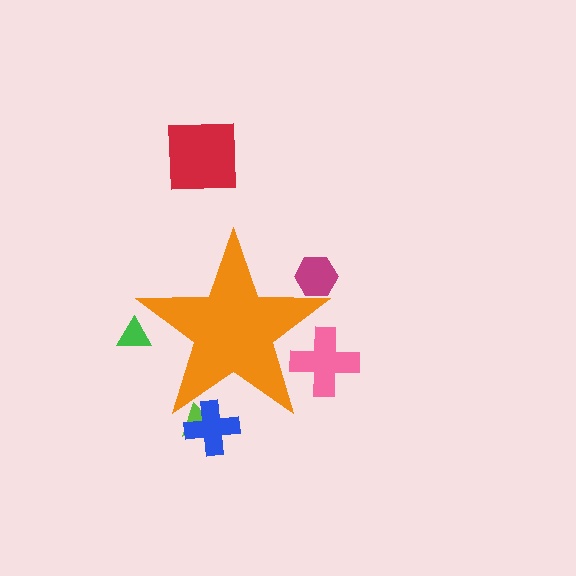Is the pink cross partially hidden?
Yes, the pink cross is partially hidden behind the orange star.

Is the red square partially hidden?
No, the red square is fully visible.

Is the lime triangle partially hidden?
Yes, the lime triangle is partially hidden behind the orange star.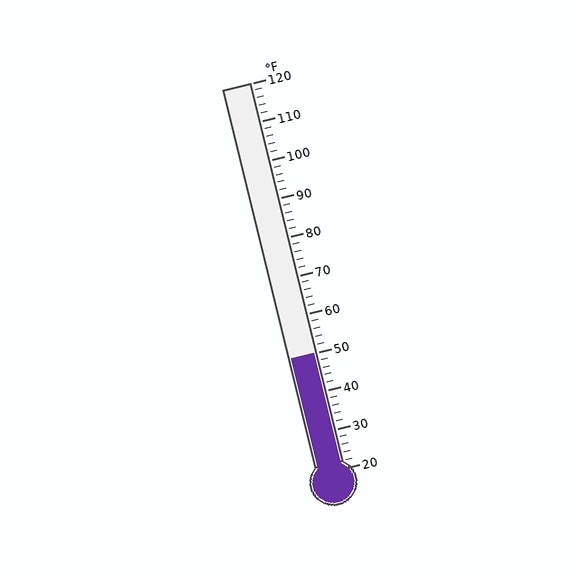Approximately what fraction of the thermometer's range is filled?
The thermometer is filled to approximately 30% of its range.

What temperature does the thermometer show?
The thermometer shows approximately 50°F.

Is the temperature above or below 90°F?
The temperature is below 90°F.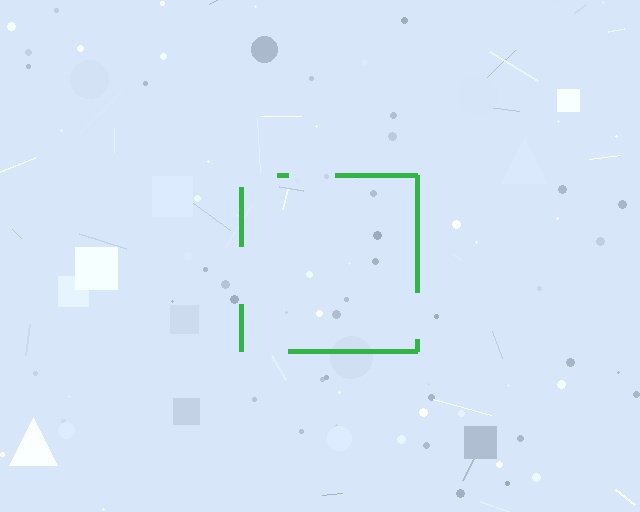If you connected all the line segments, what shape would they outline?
They would outline a square.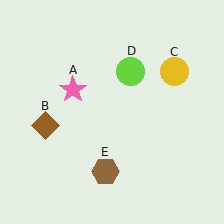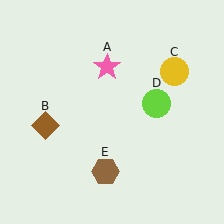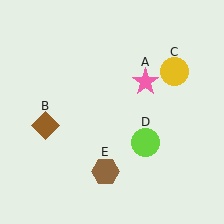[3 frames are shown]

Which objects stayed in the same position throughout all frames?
Brown diamond (object B) and yellow circle (object C) and brown hexagon (object E) remained stationary.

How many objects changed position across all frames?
2 objects changed position: pink star (object A), lime circle (object D).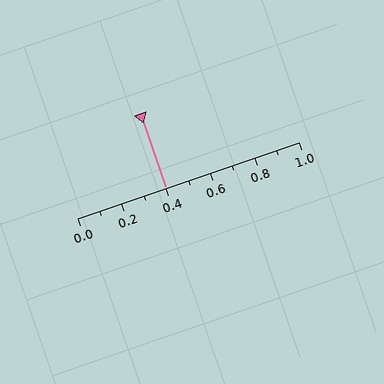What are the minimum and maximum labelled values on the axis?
The axis runs from 0.0 to 1.0.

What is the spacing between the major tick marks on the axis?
The major ticks are spaced 0.2 apart.